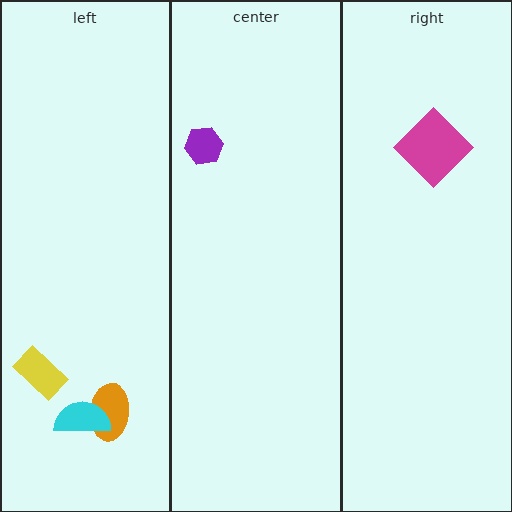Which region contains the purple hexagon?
The center region.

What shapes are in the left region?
The orange ellipse, the yellow rectangle, the cyan semicircle.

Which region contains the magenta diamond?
The right region.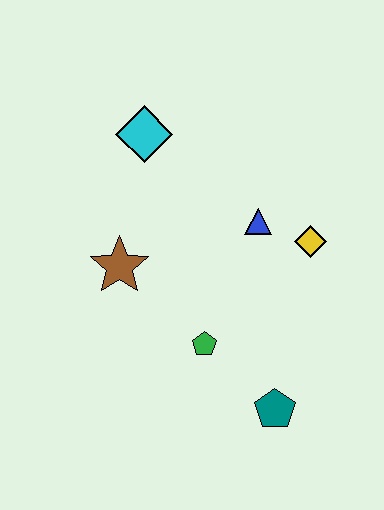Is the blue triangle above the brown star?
Yes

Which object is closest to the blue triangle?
The yellow diamond is closest to the blue triangle.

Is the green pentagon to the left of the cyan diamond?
No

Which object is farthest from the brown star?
The teal pentagon is farthest from the brown star.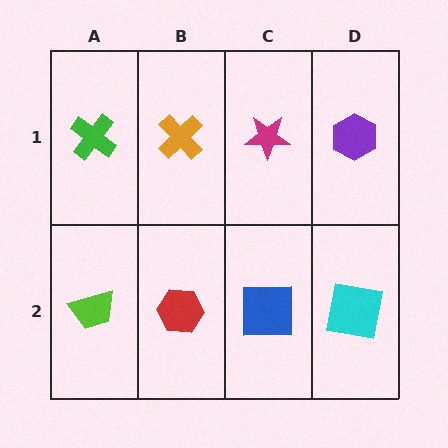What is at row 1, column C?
A magenta star.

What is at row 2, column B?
A red hexagon.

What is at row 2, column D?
A cyan square.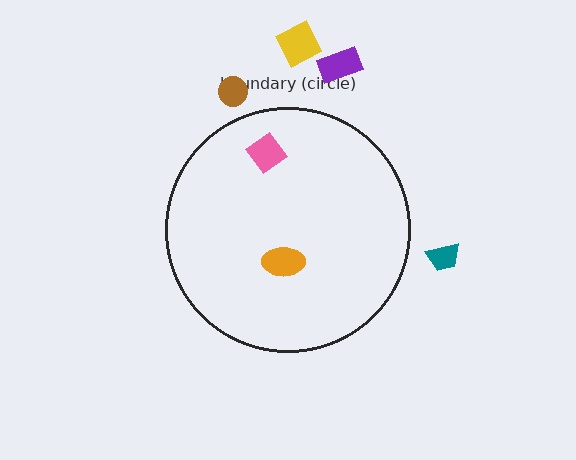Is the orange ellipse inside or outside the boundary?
Inside.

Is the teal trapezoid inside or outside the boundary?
Outside.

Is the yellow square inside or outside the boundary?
Outside.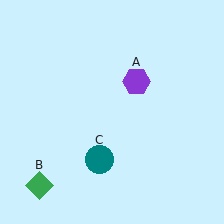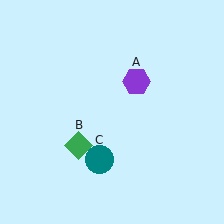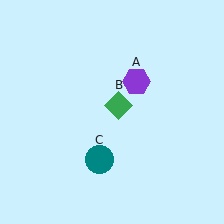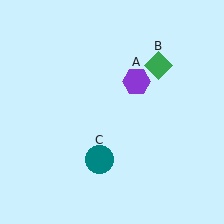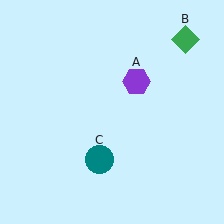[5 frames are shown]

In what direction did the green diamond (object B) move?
The green diamond (object B) moved up and to the right.